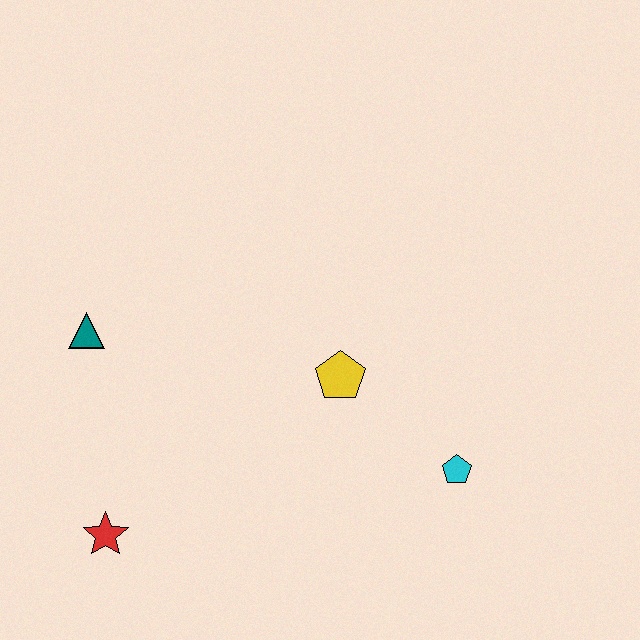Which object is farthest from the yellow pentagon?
The red star is farthest from the yellow pentagon.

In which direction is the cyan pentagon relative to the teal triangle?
The cyan pentagon is to the right of the teal triangle.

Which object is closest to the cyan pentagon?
The yellow pentagon is closest to the cyan pentagon.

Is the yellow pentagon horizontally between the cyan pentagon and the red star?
Yes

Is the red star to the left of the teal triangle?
No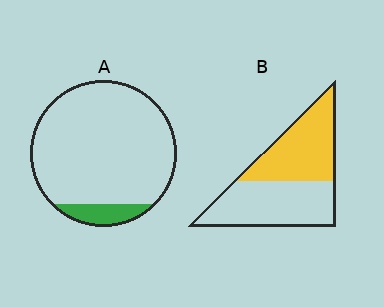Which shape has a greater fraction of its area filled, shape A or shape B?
Shape B.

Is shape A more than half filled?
No.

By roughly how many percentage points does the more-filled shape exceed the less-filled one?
By roughly 35 percentage points (B over A).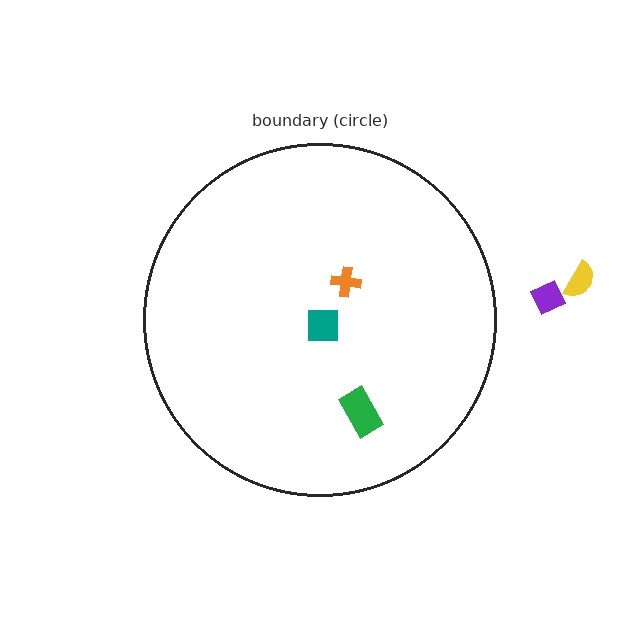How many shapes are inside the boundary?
3 inside, 2 outside.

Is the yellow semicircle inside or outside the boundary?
Outside.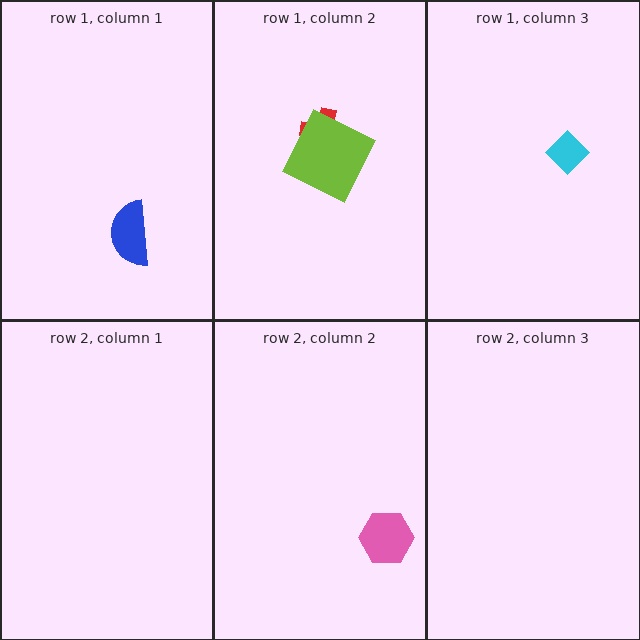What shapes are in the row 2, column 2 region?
The pink hexagon.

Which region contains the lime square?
The row 1, column 2 region.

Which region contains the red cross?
The row 1, column 2 region.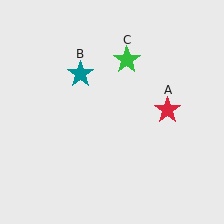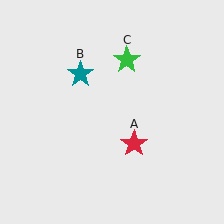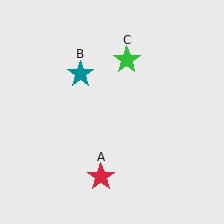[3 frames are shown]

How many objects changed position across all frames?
1 object changed position: red star (object A).